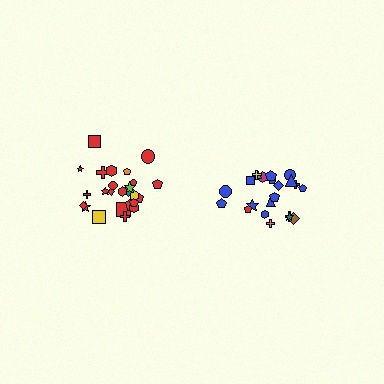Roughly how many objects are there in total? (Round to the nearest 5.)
Roughly 45 objects in total.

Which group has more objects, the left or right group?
The left group.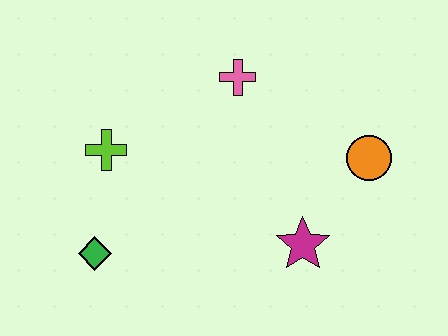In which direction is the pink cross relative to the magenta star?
The pink cross is above the magenta star.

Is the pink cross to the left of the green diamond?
No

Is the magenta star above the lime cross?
No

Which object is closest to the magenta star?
The orange circle is closest to the magenta star.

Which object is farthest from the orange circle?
The green diamond is farthest from the orange circle.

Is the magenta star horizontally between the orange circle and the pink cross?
Yes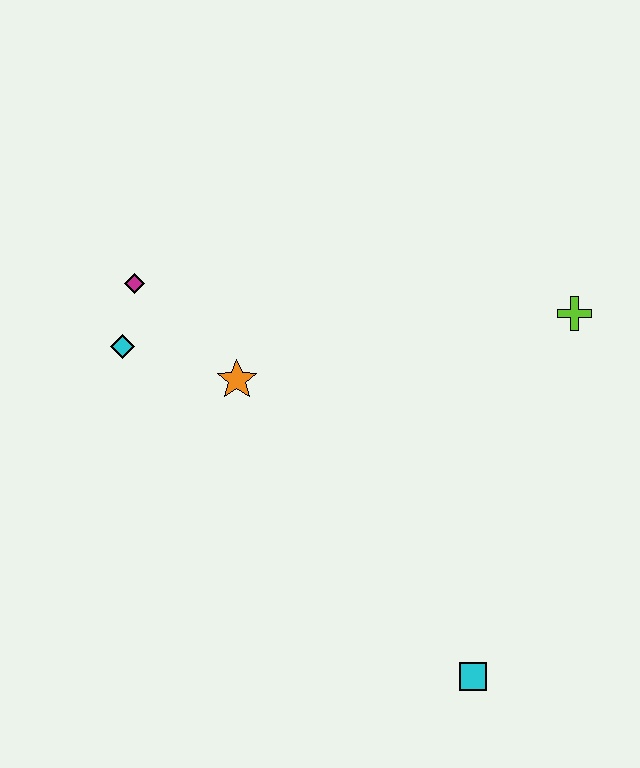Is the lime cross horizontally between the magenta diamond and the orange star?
No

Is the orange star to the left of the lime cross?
Yes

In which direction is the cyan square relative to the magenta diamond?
The cyan square is below the magenta diamond.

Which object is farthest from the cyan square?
The magenta diamond is farthest from the cyan square.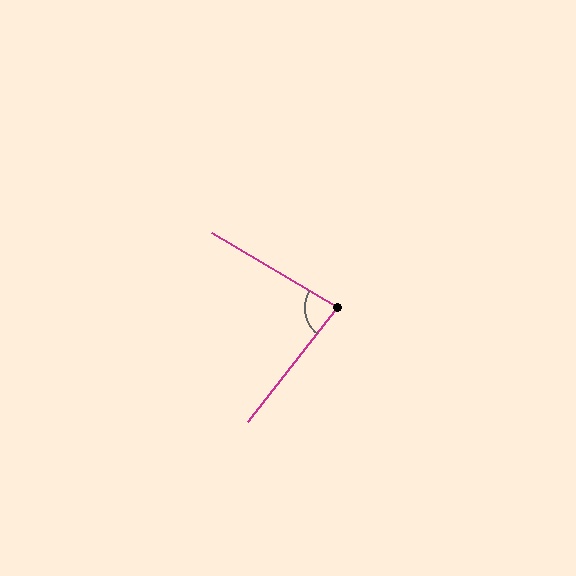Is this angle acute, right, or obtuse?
It is acute.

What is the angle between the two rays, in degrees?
Approximately 83 degrees.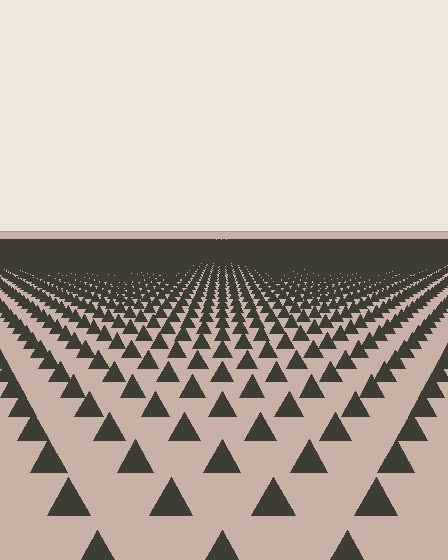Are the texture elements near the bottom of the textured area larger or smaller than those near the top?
Larger. Near the bottom, elements are closer to the viewer and appear at a bigger on-screen size.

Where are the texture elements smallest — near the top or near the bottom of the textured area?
Near the top.